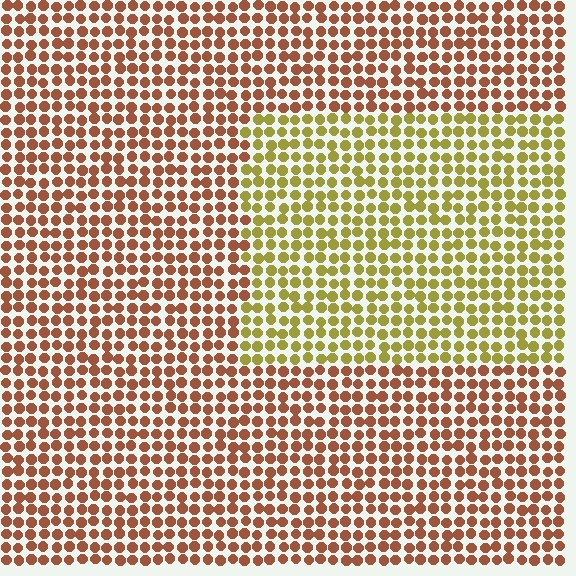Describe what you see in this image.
The image is filled with small brown elements in a uniform arrangement. A rectangle-shaped region is visible where the elements are tinted to a slightly different hue, forming a subtle color boundary.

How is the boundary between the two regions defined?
The boundary is defined purely by a slight shift in hue (about 45 degrees). Spacing, size, and orientation are identical on both sides.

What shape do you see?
I see a rectangle.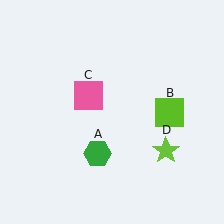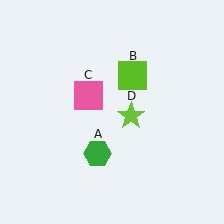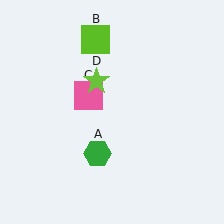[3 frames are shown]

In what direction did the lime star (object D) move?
The lime star (object D) moved up and to the left.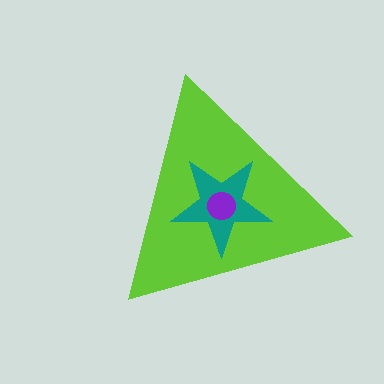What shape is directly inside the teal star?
The purple circle.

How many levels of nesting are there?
3.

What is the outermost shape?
The lime triangle.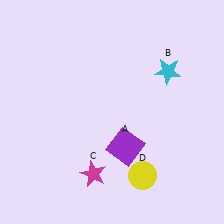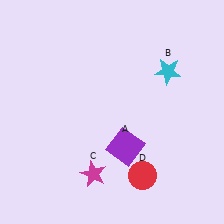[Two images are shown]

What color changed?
The circle (D) changed from yellow in Image 1 to red in Image 2.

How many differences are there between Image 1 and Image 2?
There is 1 difference between the two images.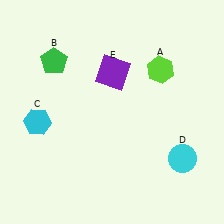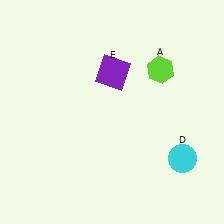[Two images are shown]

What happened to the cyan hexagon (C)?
The cyan hexagon (C) was removed in Image 2. It was in the bottom-left area of Image 1.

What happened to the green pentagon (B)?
The green pentagon (B) was removed in Image 2. It was in the top-left area of Image 1.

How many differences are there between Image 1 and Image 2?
There are 2 differences between the two images.